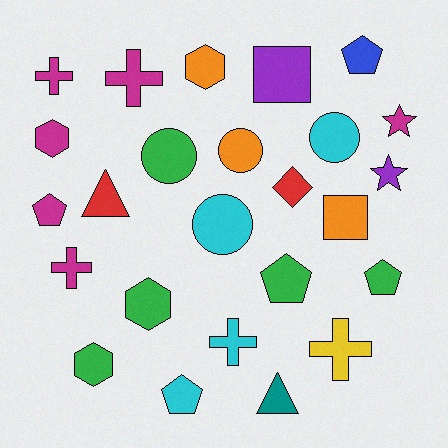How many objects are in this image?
There are 25 objects.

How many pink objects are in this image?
There are no pink objects.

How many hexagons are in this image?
There are 4 hexagons.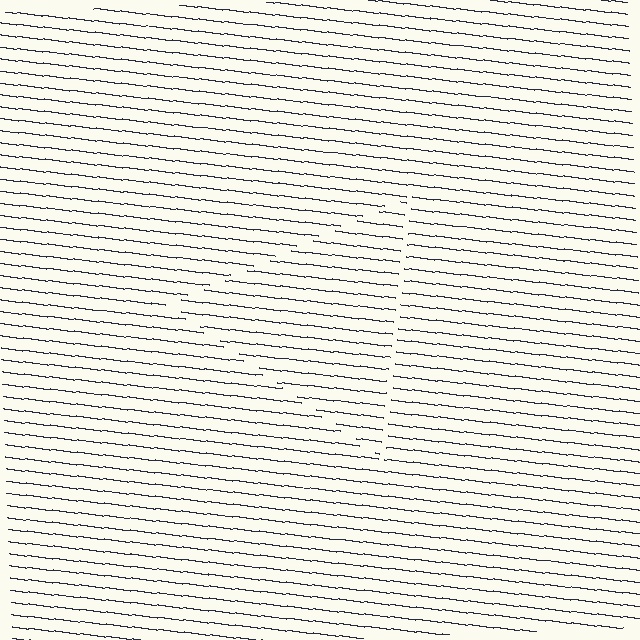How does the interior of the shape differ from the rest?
The interior of the shape contains the same grating, shifted by half a period — the contour is defined by the phase discontinuity where line-ends from the inner and outer gratings abut.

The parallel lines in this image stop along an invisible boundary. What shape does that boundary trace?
An illusory triangle. The interior of the shape contains the same grating, shifted by half a period — the contour is defined by the phase discontinuity where line-ends from the inner and outer gratings abut.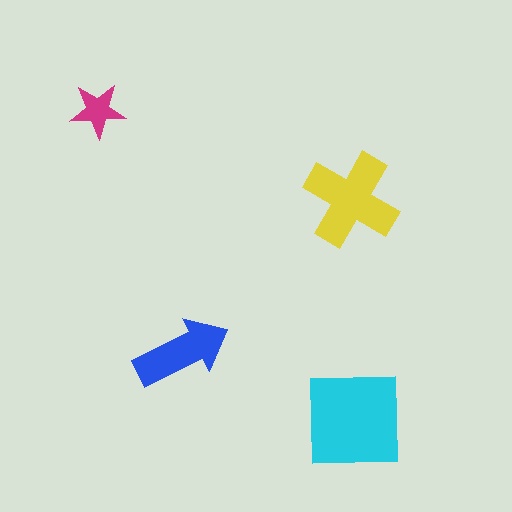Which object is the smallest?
The magenta star.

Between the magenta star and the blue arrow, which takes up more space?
The blue arrow.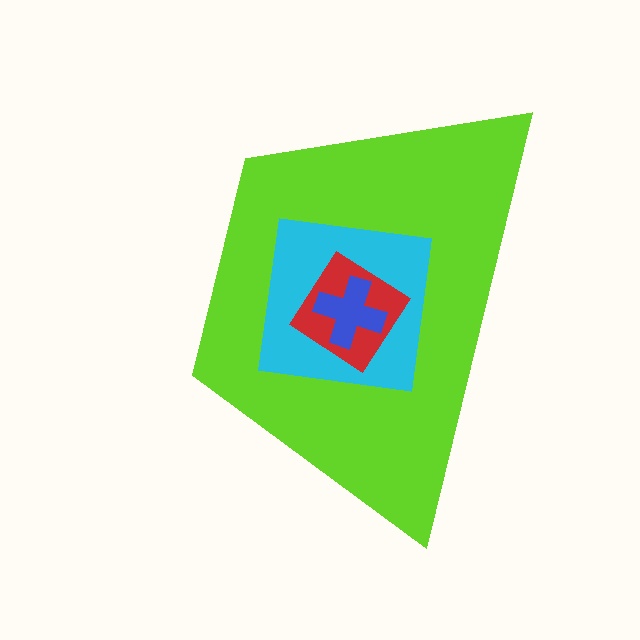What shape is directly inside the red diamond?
The blue cross.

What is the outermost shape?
The lime trapezoid.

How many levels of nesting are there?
4.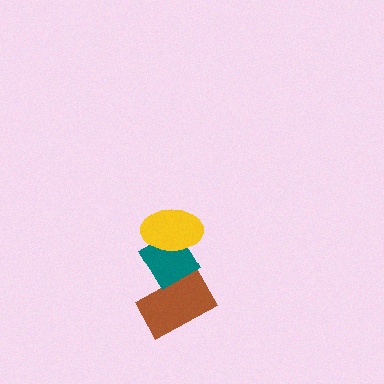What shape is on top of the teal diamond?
The yellow ellipse is on top of the teal diamond.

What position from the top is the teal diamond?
The teal diamond is 2nd from the top.